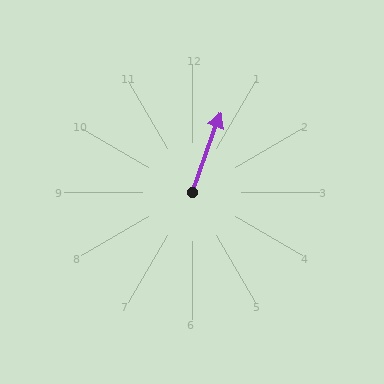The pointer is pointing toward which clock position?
Roughly 1 o'clock.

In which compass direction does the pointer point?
North.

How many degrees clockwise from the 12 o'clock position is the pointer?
Approximately 20 degrees.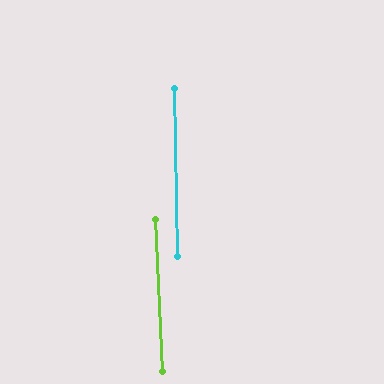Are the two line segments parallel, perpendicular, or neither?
Parallel — their directions differ by only 1.4°.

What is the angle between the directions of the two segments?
Approximately 1 degree.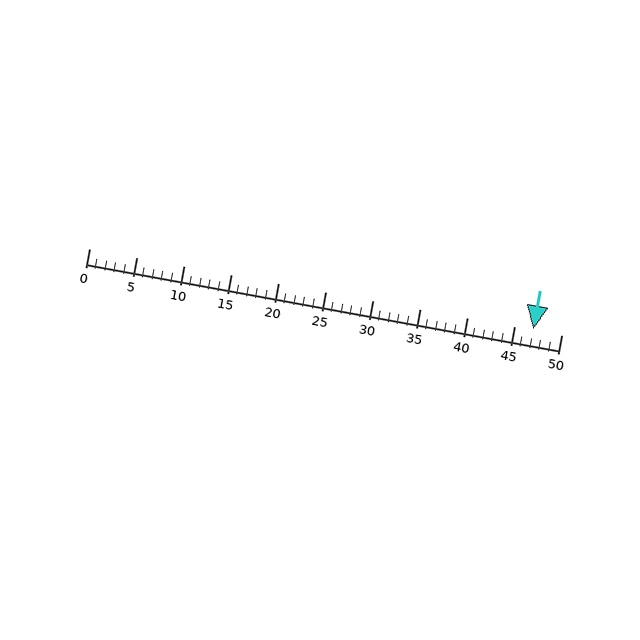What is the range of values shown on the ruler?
The ruler shows values from 0 to 50.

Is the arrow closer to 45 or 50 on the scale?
The arrow is closer to 45.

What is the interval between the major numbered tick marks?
The major tick marks are spaced 5 units apart.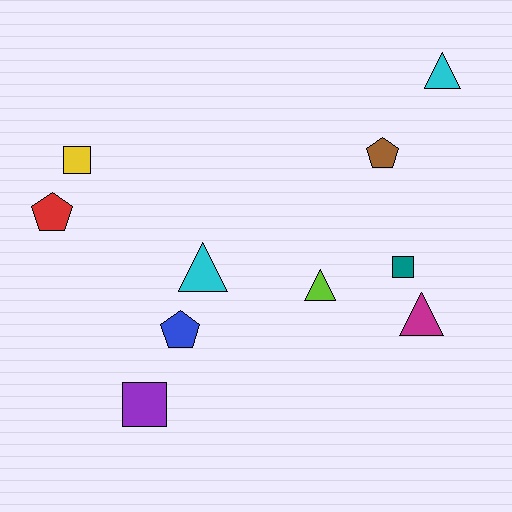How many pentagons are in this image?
There are 3 pentagons.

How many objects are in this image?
There are 10 objects.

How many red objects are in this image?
There is 1 red object.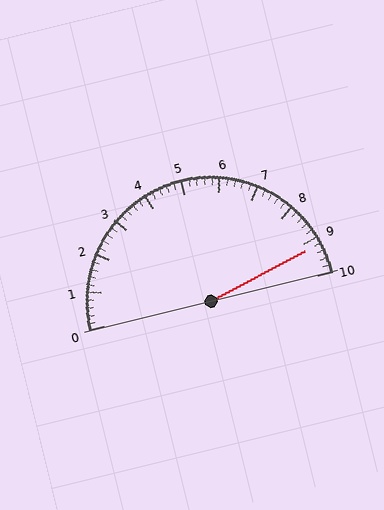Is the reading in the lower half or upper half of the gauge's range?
The reading is in the upper half of the range (0 to 10).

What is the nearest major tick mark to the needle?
The nearest major tick mark is 9.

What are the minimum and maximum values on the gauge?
The gauge ranges from 0 to 10.